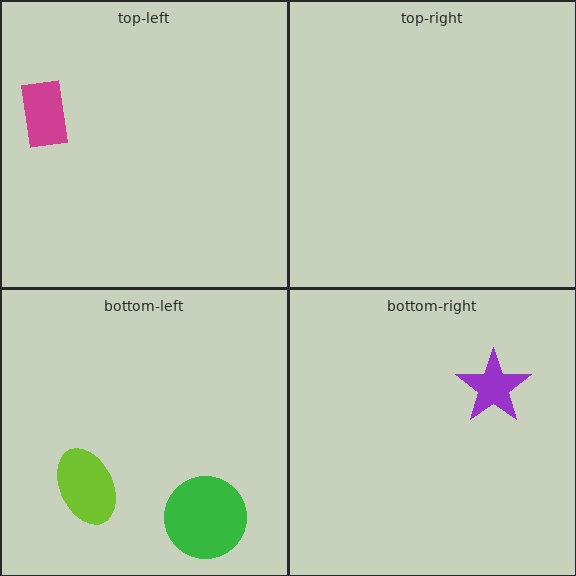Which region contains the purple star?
The bottom-right region.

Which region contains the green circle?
The bottom-left region.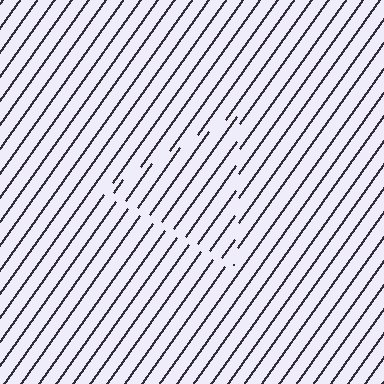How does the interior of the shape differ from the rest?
The interior of the shape contains the same grating, shifted by half a period — the contour is defined by the phase discontinuity where line-ends from the inner and outer gratings abut.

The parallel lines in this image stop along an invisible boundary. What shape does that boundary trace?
An illusory triangle. The interior of the shape contains the same grating, shifted by half a period — the contour is defined by the phase discontinuity where line-ends from the inner and outer gratings abut.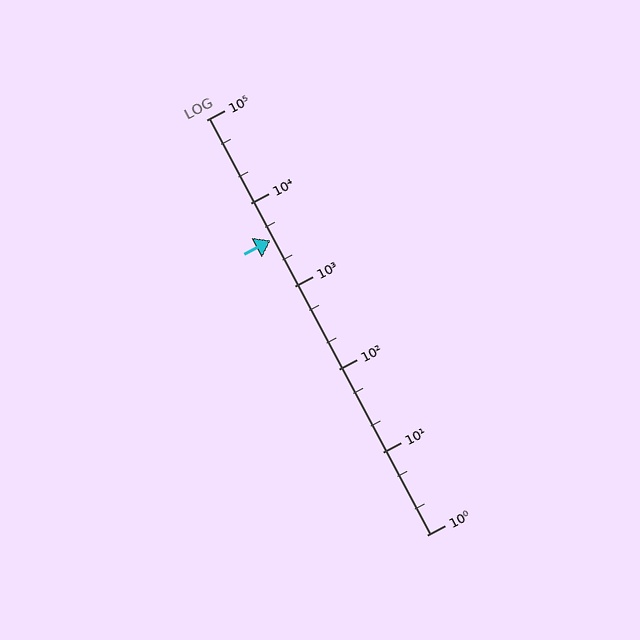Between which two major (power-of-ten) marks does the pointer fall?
The pointer is between 1000 and 10000.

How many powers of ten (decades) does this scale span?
The scale spans 5 decades, from 1 to 100000.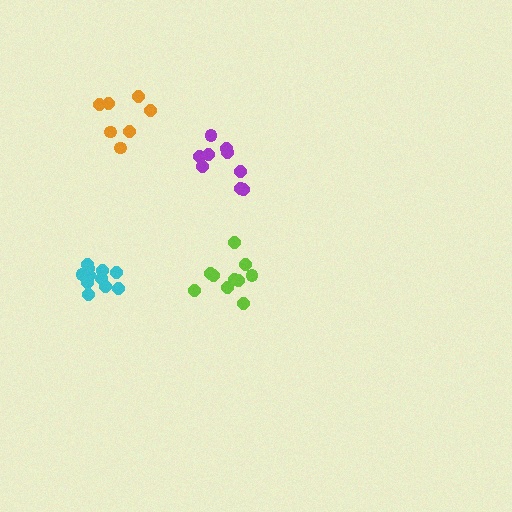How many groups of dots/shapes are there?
There are 4 groups.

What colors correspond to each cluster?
The clusters are colored: purple, orange, lime, cyan.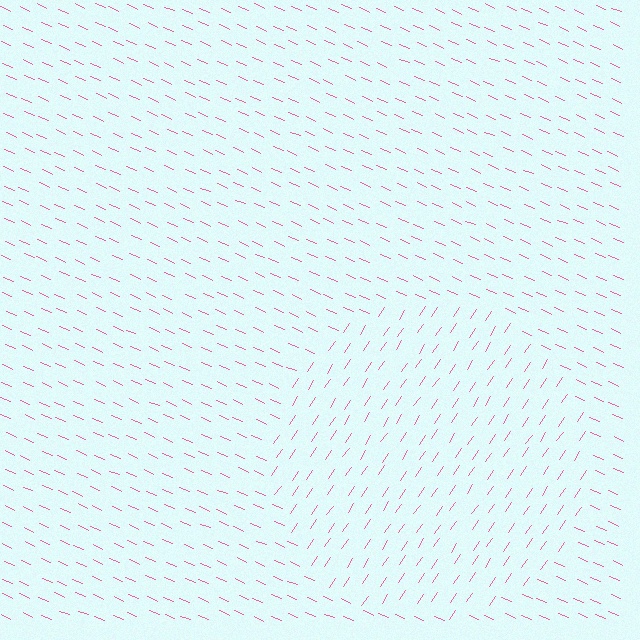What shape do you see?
I see a circle.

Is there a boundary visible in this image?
Yes, there is a texture boundary formed by a change in line orientation.